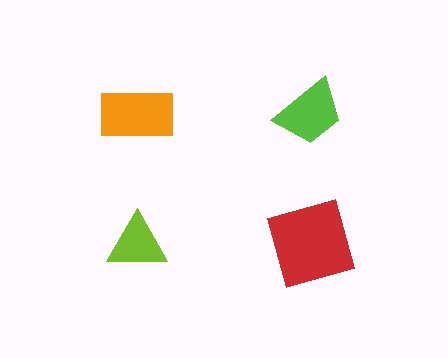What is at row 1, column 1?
An orange rectangle.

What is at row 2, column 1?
A lime triangle.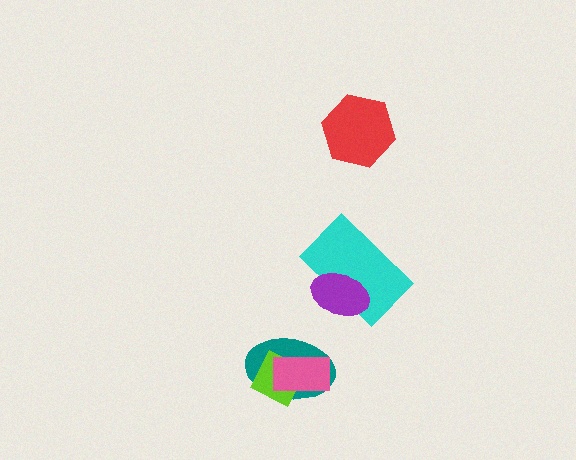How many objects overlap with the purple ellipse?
1 object overlaps with the purple ellipse.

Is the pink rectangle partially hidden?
No, no other shape covers it.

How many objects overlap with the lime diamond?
2 objects overlap with the lime diamond.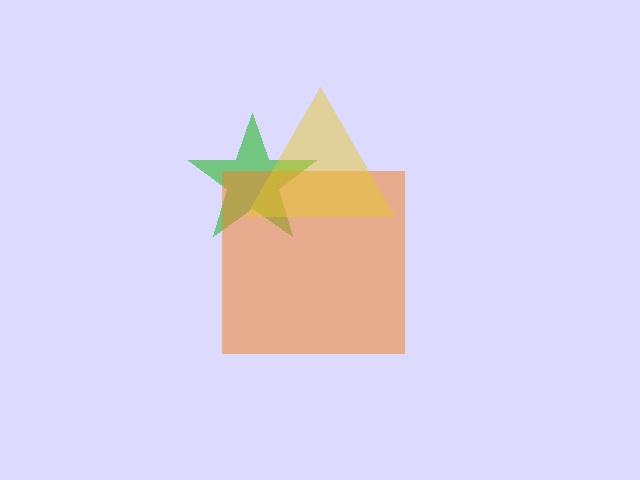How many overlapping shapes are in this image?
There are 3 overlapping shapes in the image.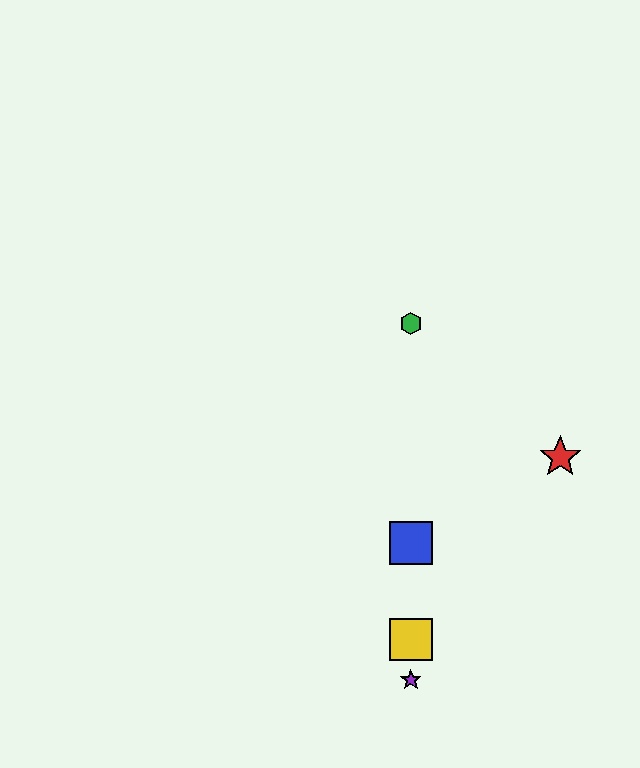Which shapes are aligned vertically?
The blue square, the green hexagon, the yellow square, the purple star are aligned vertically.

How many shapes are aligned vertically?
4 shapes (the blue square, the green hexagon, the yellow square, the purple star) are aligned vertically.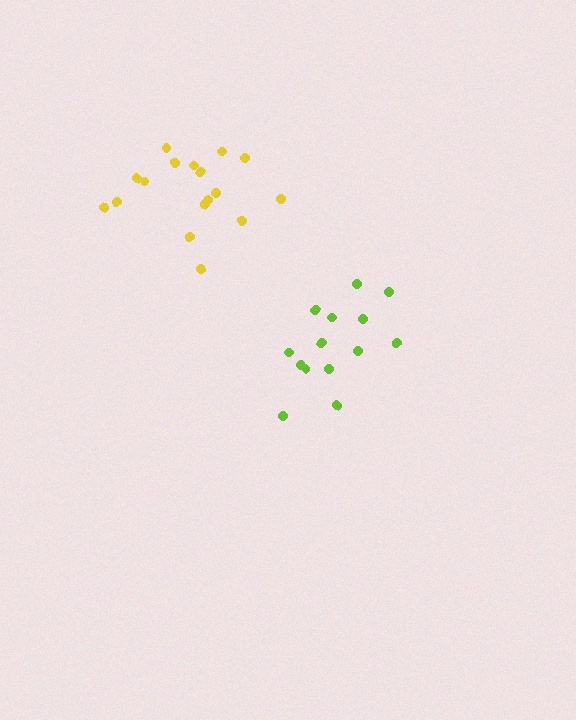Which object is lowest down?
The lime cluster is bottommost.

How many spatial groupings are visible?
There are 2 spatial groupings.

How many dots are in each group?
Group 1: 17 dots, Group 2: 14 dots (31 total).